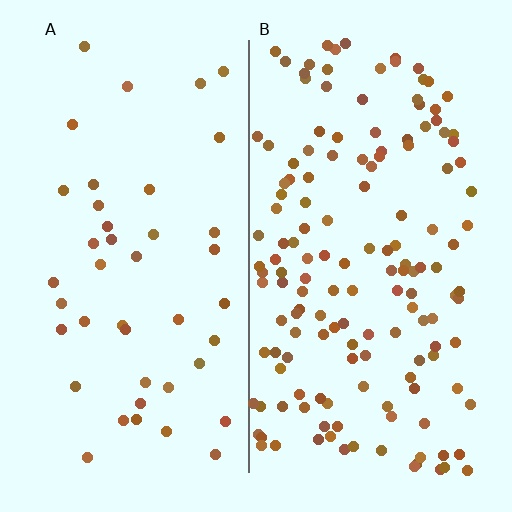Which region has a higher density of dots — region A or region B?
B (the right).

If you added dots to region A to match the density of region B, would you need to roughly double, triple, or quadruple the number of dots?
Approximately quadruple.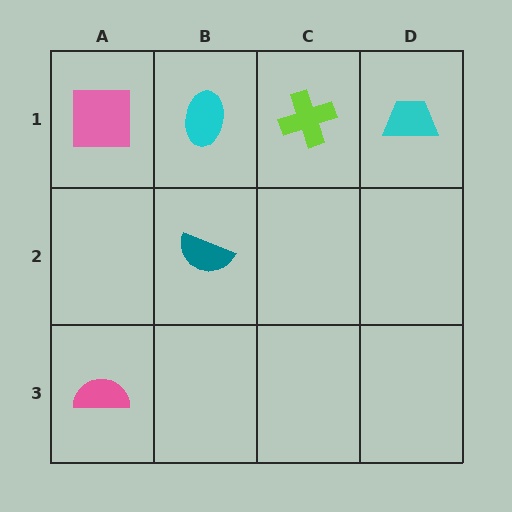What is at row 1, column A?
A pink square.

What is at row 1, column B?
A cyan ellipse.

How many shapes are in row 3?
1 shape.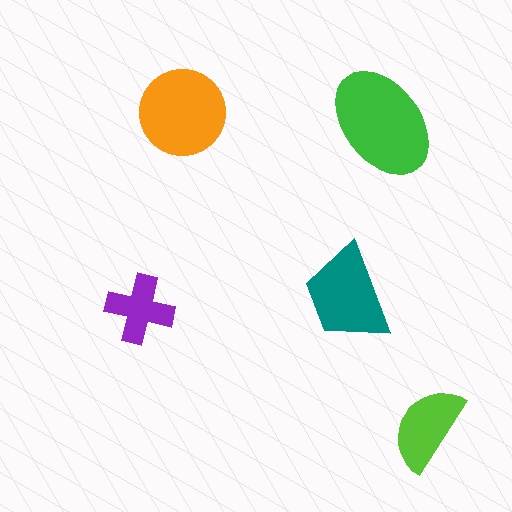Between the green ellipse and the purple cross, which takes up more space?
The green ellipse.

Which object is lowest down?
The lime semicircle is bottommost.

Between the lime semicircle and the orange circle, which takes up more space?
The orange circle.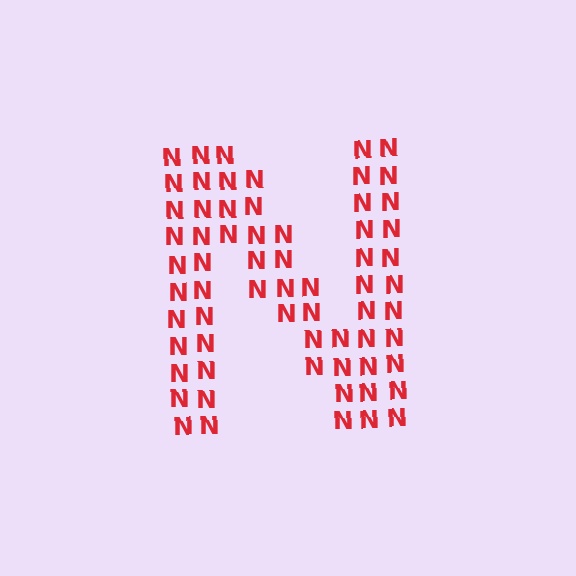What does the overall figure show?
The overall figure shows the letter N.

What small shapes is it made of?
It is made of small letter N's.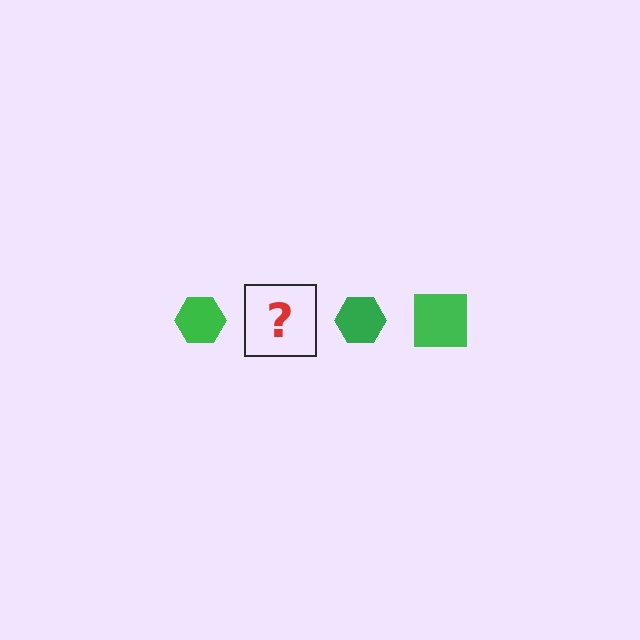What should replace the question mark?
The question mark should be replaced with a green square.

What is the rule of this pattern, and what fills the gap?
The rule is that the pattern cycles through hexagon, square shapes in green. The gap should be filled with a green square.